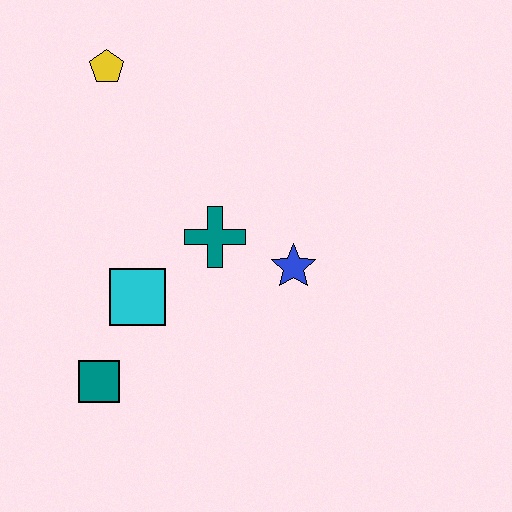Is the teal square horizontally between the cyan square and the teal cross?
No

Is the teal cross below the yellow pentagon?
Yes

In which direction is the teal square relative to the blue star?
The teal square is to the left of the blue star.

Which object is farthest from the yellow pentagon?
The teal square is farthest from the yellow pentagon.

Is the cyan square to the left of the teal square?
No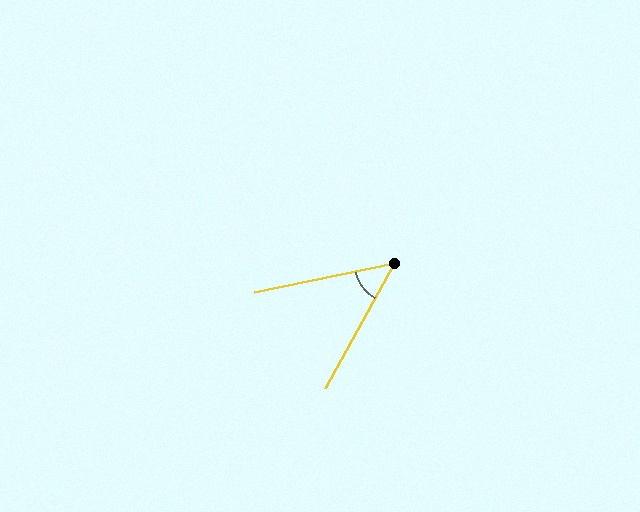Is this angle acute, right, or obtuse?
It is acute.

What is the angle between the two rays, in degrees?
Approximately 49 degrees.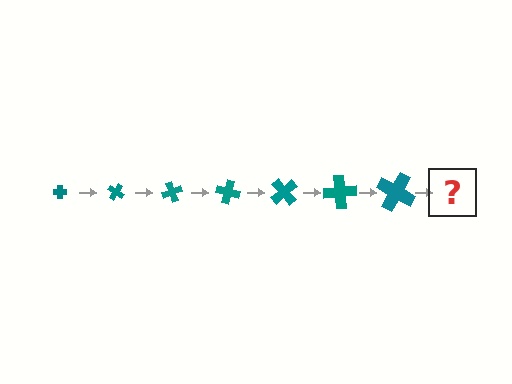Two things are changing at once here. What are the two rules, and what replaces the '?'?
The two rules are that the cross grows larger each step and it rotates 35 degrees each step. The '?' should be a cross, larger than the previous one and rotated 245 degrees from the start.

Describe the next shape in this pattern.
It should be a cross, larger than the previous one and rotated 245 degrees from the start.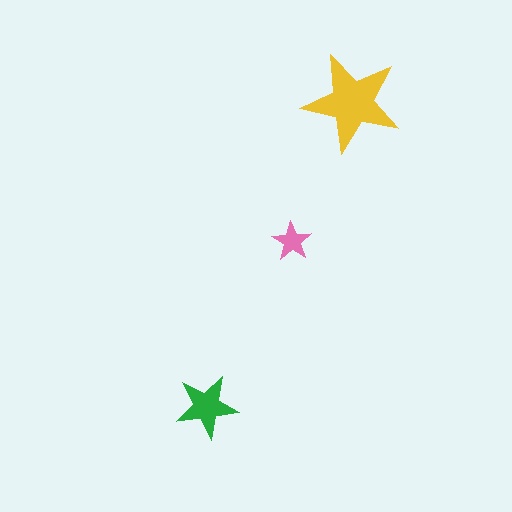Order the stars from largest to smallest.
the yellow one, the green one, the pink one.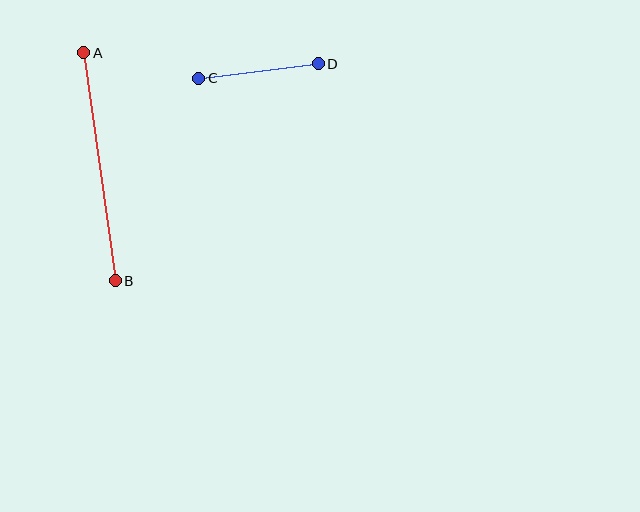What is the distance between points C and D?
The distance is approximately 120 pixels.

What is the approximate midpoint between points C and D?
The midpoint is at approximately (258, 71) pixels.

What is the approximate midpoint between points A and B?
The midpoint is at approximately (99, 167) pixels.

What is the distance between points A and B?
The distance is approximately 230 pixels.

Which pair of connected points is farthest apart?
Points A and B are farthest apart.